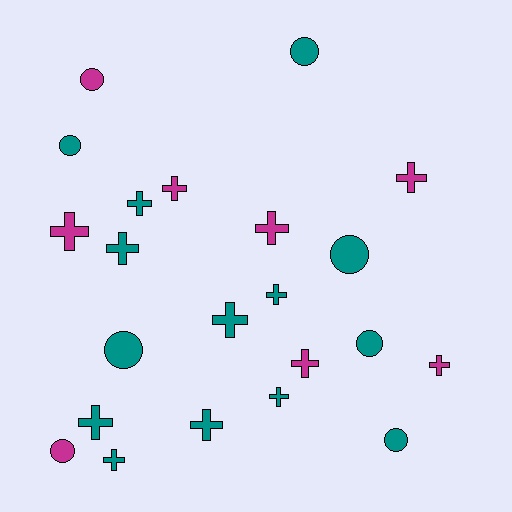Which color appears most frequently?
Teal, with 14 objects.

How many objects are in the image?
There are 22 objects.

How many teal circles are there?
There are 6 teal circles.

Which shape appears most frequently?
Cross, with 14 objects.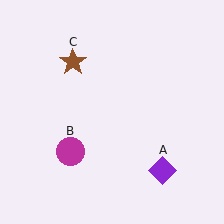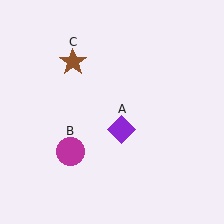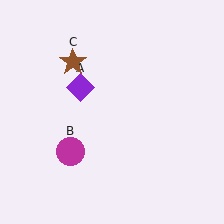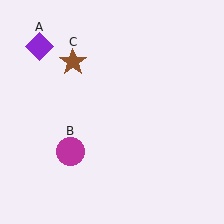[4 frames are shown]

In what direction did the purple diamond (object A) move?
The purple diamond (object A) moved up and to the left.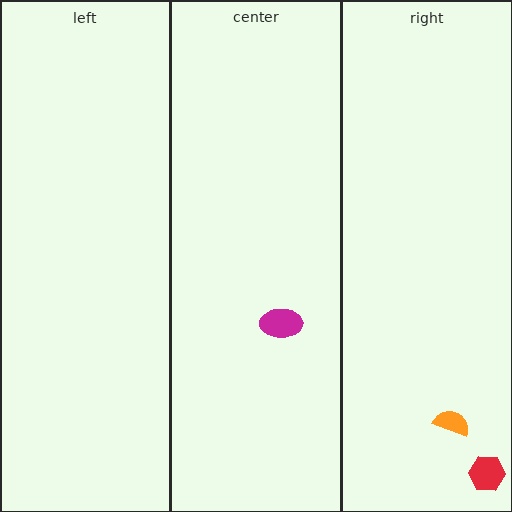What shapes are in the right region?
The orange semicircle, the red hexagon.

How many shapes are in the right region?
2.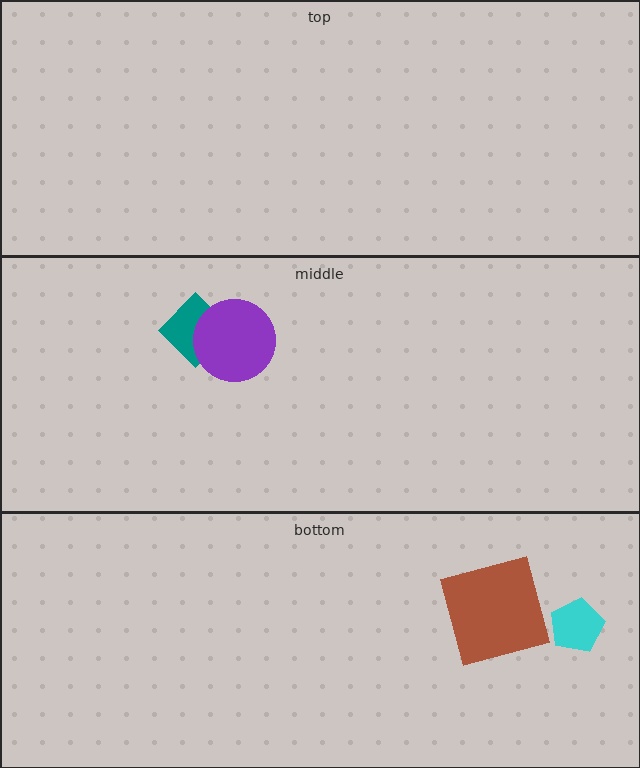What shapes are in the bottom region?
The cyan pentagon, the brown square.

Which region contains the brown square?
The bottom region.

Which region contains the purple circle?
The middle region.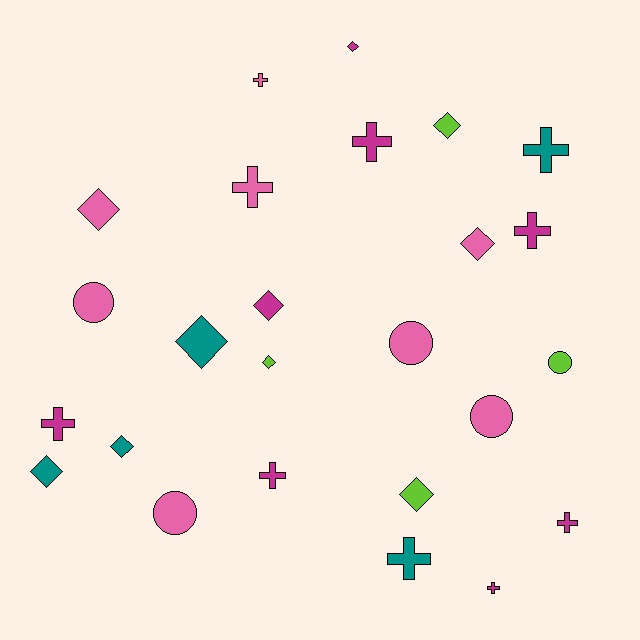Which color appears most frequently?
Magenta, with 8 objects.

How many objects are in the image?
There are 25 objects.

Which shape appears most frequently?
Cross, with 10 objects.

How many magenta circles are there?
There are no magenta circles.